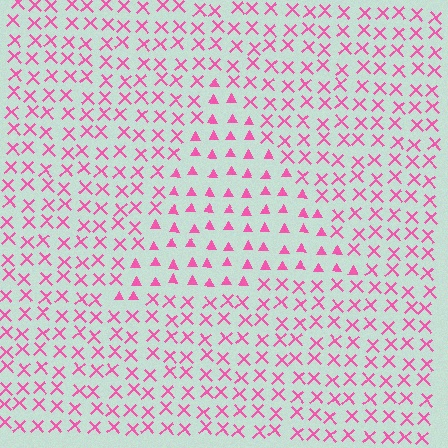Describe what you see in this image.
The image is filled with small pink elements arranged in a uniform grid. A triangle-shaped region contains triangles, while the surrounding area contains X marks. The boundary is defined purely by the change in element shape.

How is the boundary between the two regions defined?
The boundary is defined by a change in element shape: triangles inside vs. X marks outside. All elements share the same color and spacing.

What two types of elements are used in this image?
The image uses triangles inside the triangle region and X marks outside it.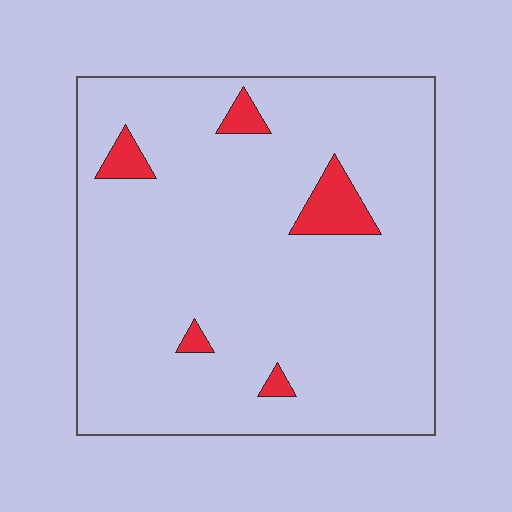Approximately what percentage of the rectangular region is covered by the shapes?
Approximately 5%.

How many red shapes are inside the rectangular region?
5.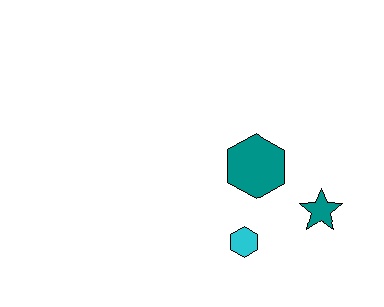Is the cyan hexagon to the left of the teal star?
Yes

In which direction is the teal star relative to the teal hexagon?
The teal star is to the right of the teal hexagon.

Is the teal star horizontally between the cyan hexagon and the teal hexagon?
No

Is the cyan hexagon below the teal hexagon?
Yes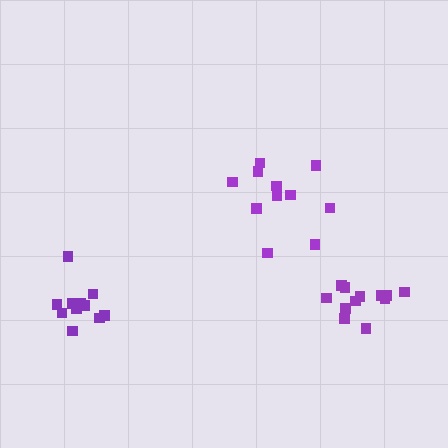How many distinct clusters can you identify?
There are 3 distinct clusters.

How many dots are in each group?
Group 1: 13 dots, Group 2: 11 dots, Group 3: 11 dots (35 total).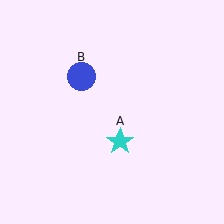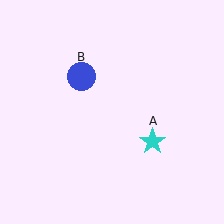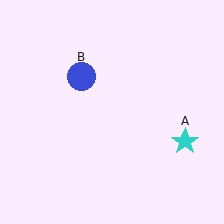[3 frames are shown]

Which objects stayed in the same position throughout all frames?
Blue circle (object B) remained stationary.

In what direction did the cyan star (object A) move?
The cyan star (object A) moved right.